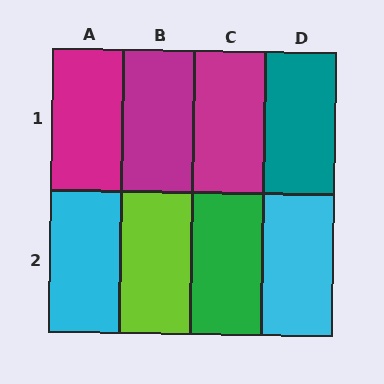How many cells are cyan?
2 cells are cyan.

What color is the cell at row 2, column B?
Lime.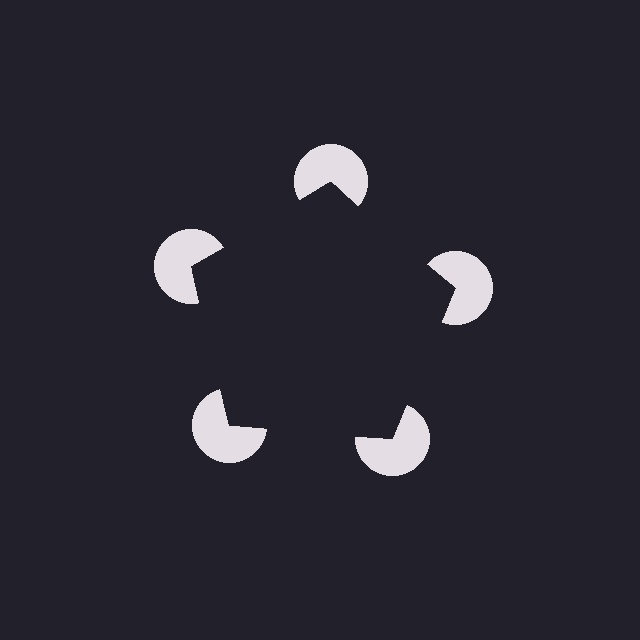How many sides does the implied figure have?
5 sides.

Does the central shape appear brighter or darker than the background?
It typically appears slightly darker than the background, even though no actual brightness change is drawn.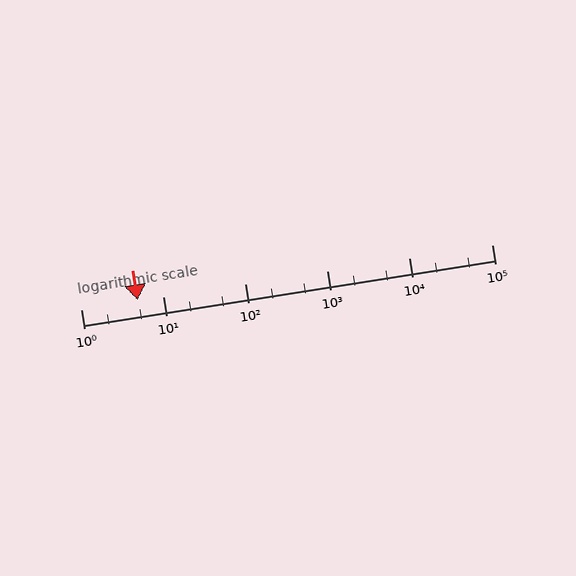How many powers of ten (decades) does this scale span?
The scale spans 5 decades, from 1 to 100000.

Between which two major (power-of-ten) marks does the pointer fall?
The pointer is between 1 and 10.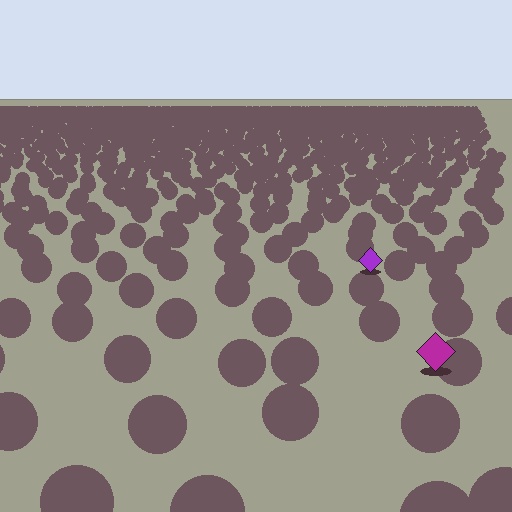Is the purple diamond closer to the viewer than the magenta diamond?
No. The magenta diamond is closer — you can tell from the texture gradient: the ground texture is coarser near it.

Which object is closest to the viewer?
The magenta diamond is closest. The texture marks near it are larger and more spread out.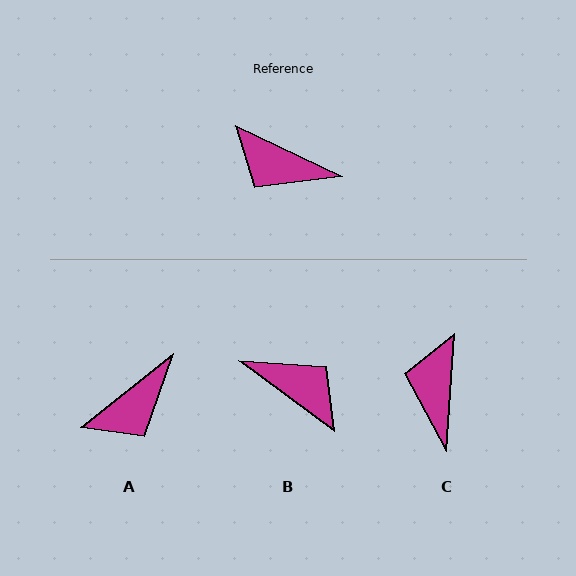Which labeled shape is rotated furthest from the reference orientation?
B, about 169 degrees away.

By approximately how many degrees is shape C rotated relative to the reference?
Approximately 69 degrees clockwise.